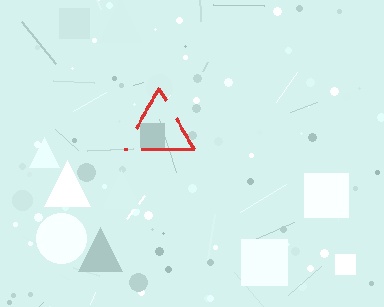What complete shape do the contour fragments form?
The contour fragments form a triangle.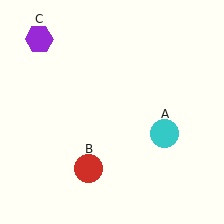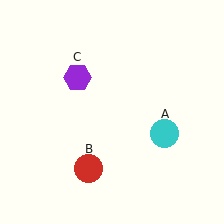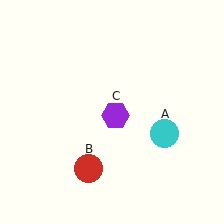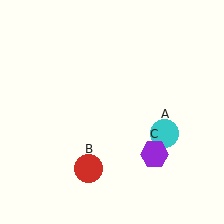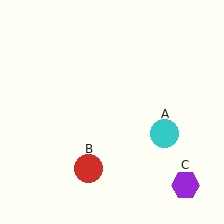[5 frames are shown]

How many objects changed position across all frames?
1 object changed position: purple hexagon (object C).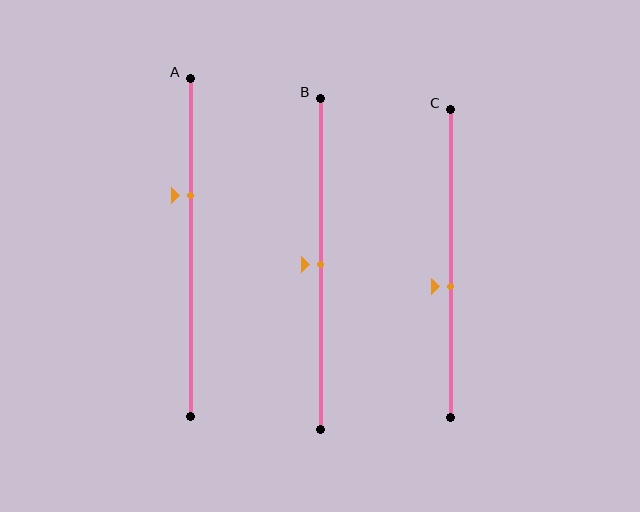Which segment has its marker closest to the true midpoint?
Segment B has its marker closest to the true midpoint.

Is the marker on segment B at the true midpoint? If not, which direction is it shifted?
Yes, the marker on segment B is at the true midpoint.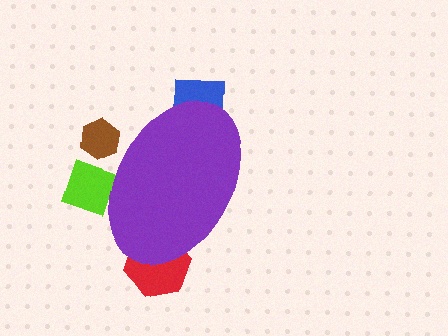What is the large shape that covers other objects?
A purple ellipse.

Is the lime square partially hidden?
Yes, the lime square is partially hidden behind the purple ellipse.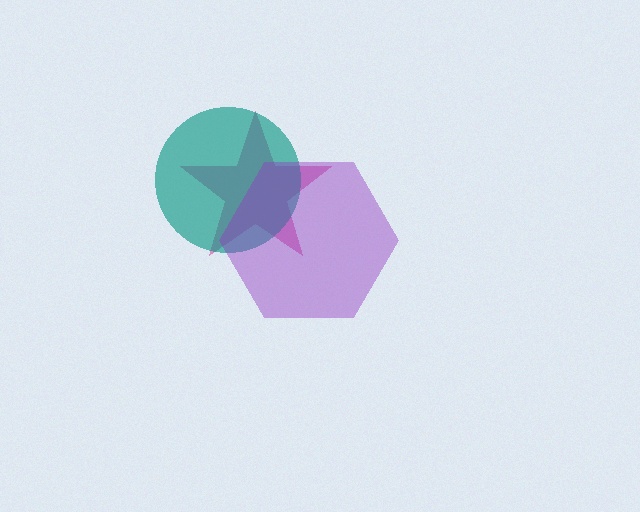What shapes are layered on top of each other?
The layered shapes are: a magenta star, a teal circle, a purple hexagon.